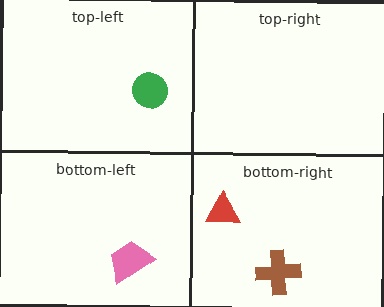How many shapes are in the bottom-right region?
2.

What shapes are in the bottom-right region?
The red triangle, the brown cross.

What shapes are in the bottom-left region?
The pink trapezoid.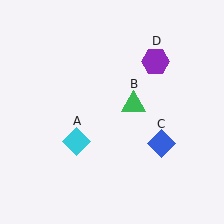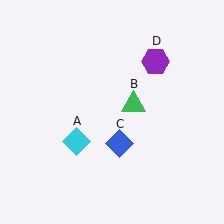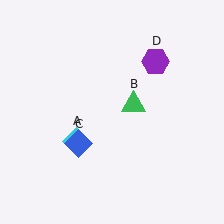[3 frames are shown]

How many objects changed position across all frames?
1 object changed position: blue diamond (object C).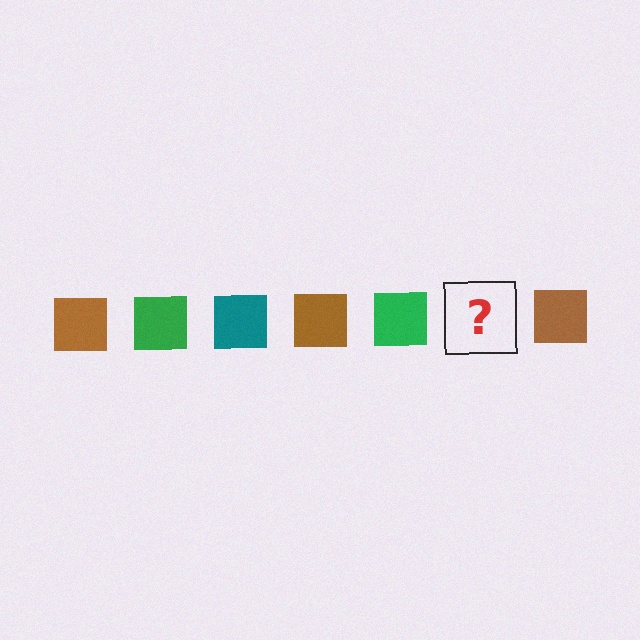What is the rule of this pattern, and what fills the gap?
The rule is that the pattern cycles through brown, green, teal squares. The gap should be filled with a teal square.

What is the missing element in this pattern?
The missing element is a teal square.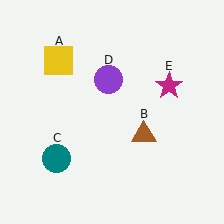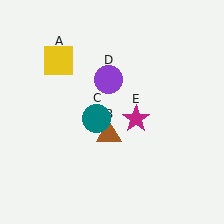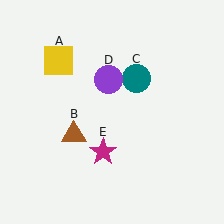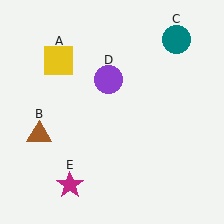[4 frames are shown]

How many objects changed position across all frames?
3 objects changed position: brown triangle (object B), teal circle (object C), magenta star (object E).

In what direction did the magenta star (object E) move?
The magenta star (object E) moved down and to the left.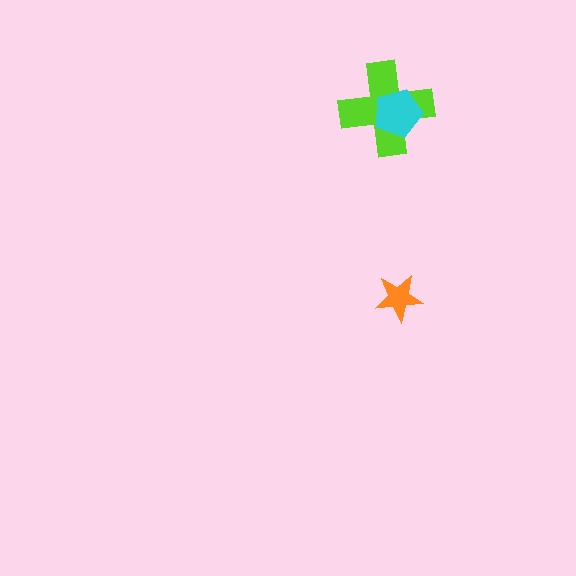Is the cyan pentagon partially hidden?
No, no other shape covers it.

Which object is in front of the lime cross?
The cyan pentagon is in front of the lime cross.